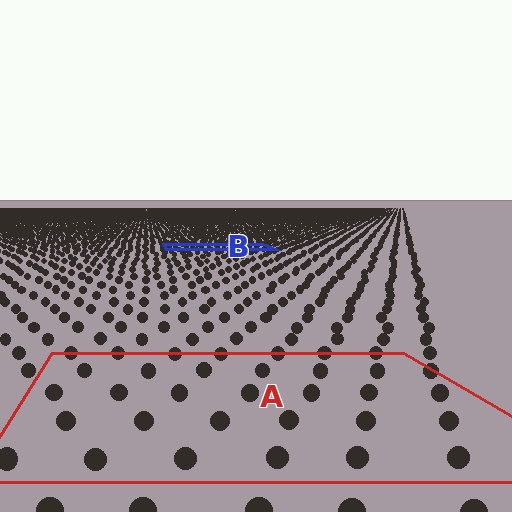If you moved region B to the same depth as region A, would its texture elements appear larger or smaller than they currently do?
They would appear larger. At a closer depth, the same texture elements are projected at a bigger on-screen size.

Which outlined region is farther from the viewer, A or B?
Region B is farther from the viewer — the texture elements inside it appear smaller and more densely packed.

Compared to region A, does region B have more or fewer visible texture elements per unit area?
Region B has more texture elements per unit area — they are packed more densely because it is farther away.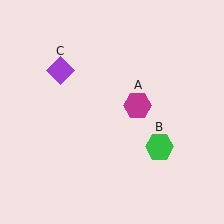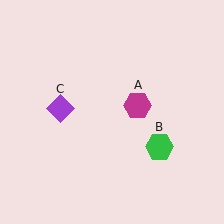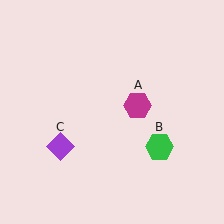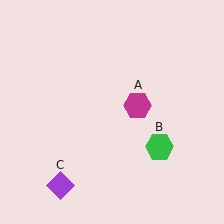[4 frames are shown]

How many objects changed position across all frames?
1 object changed position: purple diamond (object C).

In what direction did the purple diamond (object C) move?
The purple diamond (object C) moved down.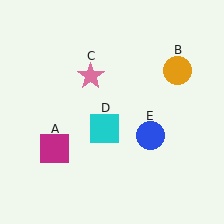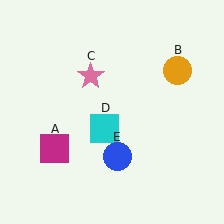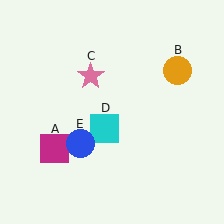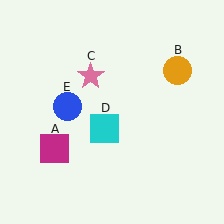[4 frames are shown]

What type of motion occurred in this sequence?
The blue circle (object E) rotated clockwise around the center of the scene.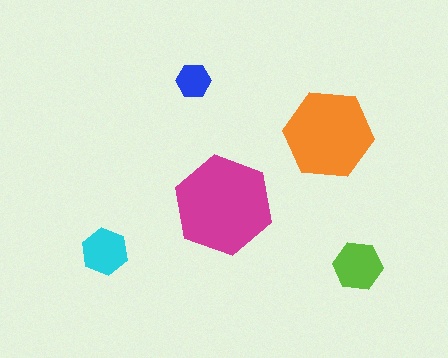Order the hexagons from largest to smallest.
the magenta one, the orange one, the lime one, the cyan one, the blue one.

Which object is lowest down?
The lime hexagon is bottommost.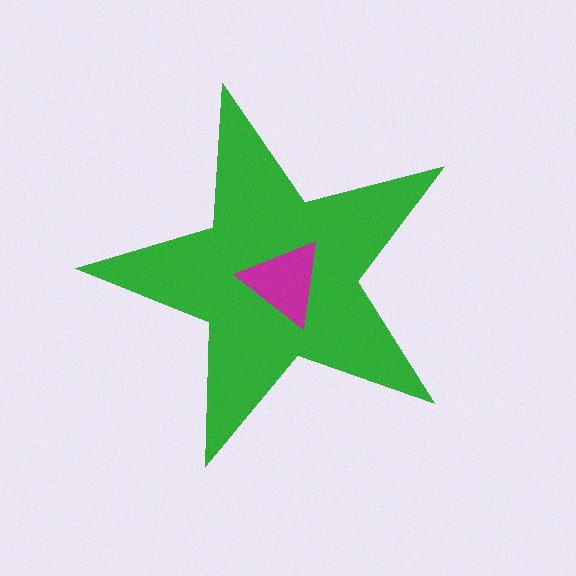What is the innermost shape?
The magenta triangle.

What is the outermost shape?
The green star.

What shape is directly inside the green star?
The magenta triangle.